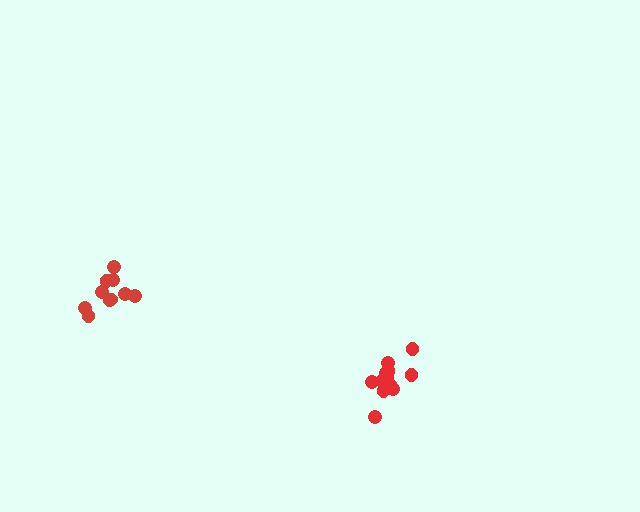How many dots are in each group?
Group 1: 12 dots, Group 2: 10 dots (22 total).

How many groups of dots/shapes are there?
There are 2 groups.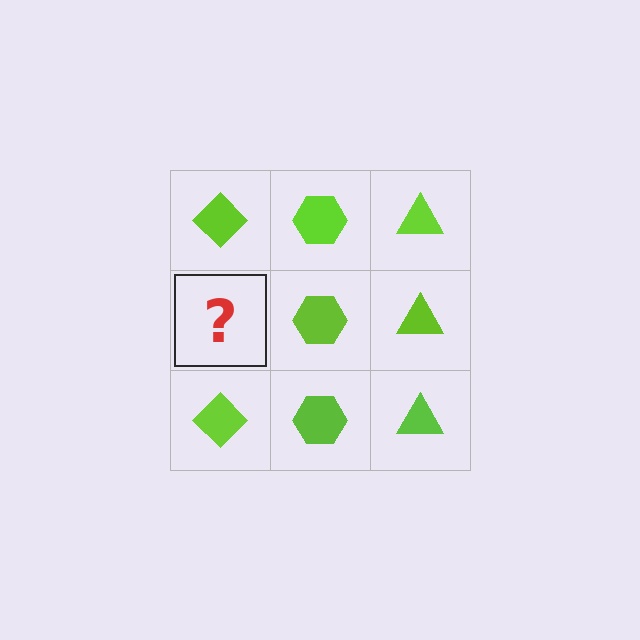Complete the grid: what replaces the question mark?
The question mark should be replaced with a lime diamond.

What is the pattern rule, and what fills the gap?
The rule is that each column has a consistent shape. The gap should be filled with a lime diamond.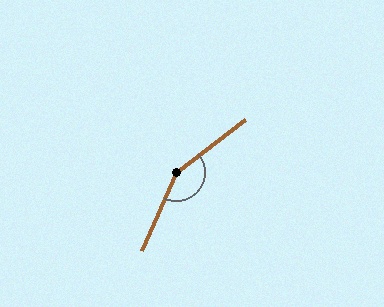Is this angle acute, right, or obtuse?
It is obtuse.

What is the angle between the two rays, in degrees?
Approximately 151 degrees.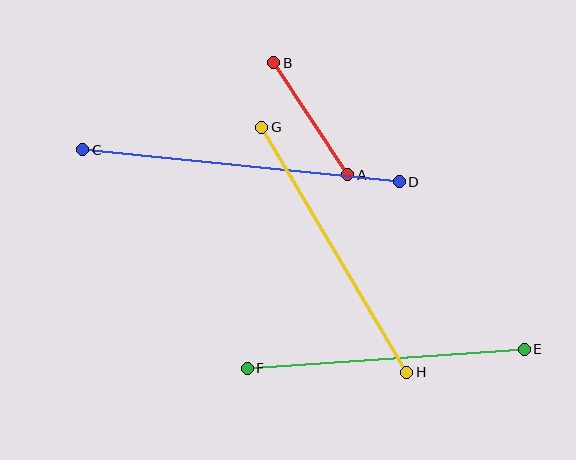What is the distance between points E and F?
The distance is approximately 278 pixels.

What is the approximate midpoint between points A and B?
The midpoint is at approximately (311, 119) pixels.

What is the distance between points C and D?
The distance is approximately 318 pixels.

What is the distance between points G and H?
The distance is approximately 285 pixels.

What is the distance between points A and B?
The distance is approximately 134 pixels.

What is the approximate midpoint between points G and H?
The midpoint is at approximately (334, 250) pixels.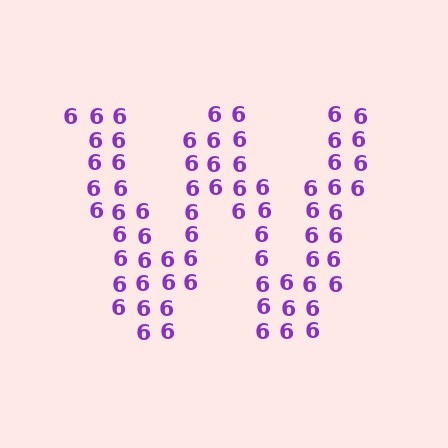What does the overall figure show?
The overall figure shows the letter W.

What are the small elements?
The small elements are digit 6's.